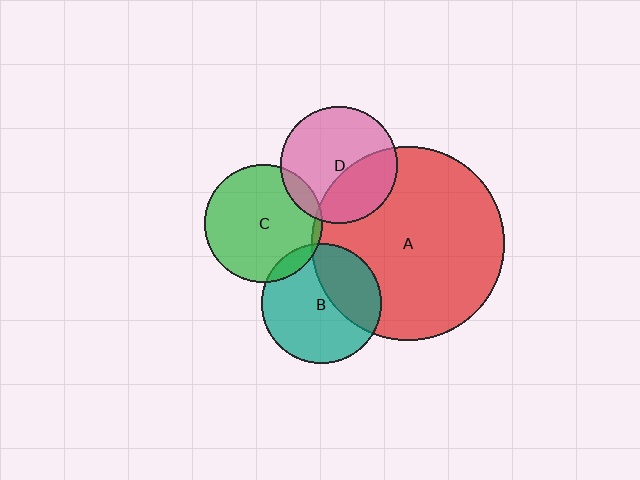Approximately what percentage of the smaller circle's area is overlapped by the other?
Approximately 35%.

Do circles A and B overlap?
Yes.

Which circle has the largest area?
Circle A (red).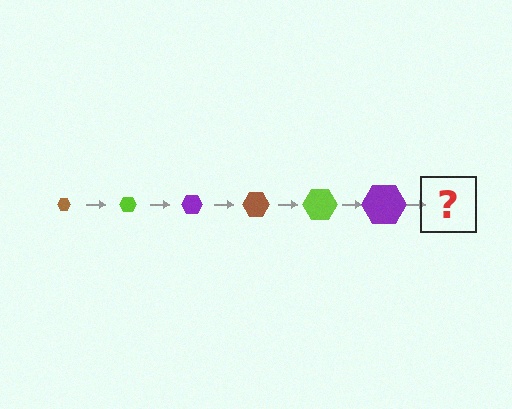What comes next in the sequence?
The next element should be a brown hexagon, larger than the previous one.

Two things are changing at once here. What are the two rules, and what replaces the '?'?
The two rules are that the hexagon grows larger each step and the color cycles through brown, lime, and purple. The '?' should be a brown hexagon, larger than the previous one.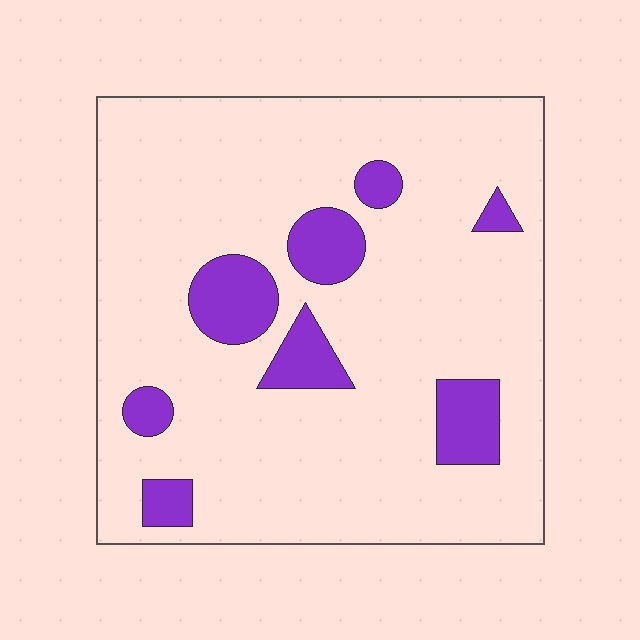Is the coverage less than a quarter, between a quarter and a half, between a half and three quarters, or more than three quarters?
Less than a quarter.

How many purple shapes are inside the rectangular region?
8.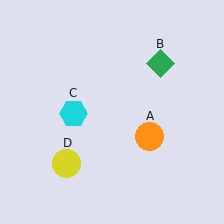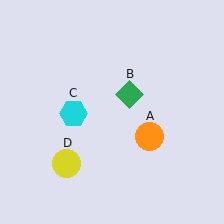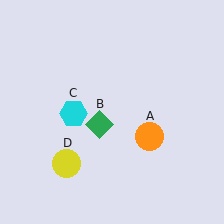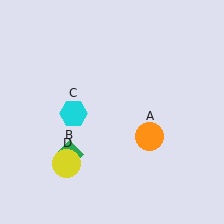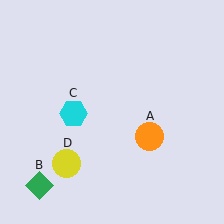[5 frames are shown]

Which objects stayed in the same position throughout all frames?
Orange circle (object A) and cyan hexagon (object C) and yellow circle (object D) remained stationary.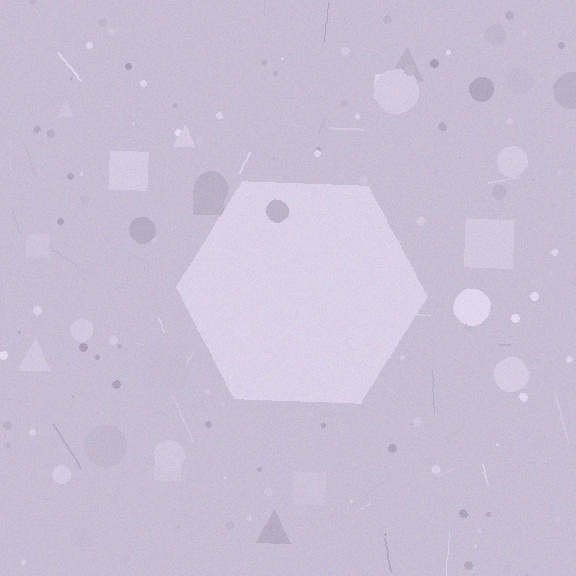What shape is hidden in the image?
A hexagon is hidden in the image.